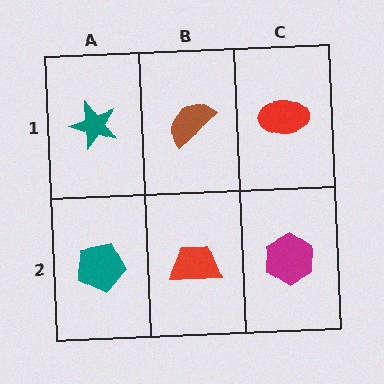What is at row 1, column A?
A teal star.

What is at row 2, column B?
A red trapezoid.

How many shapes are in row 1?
3 shapes.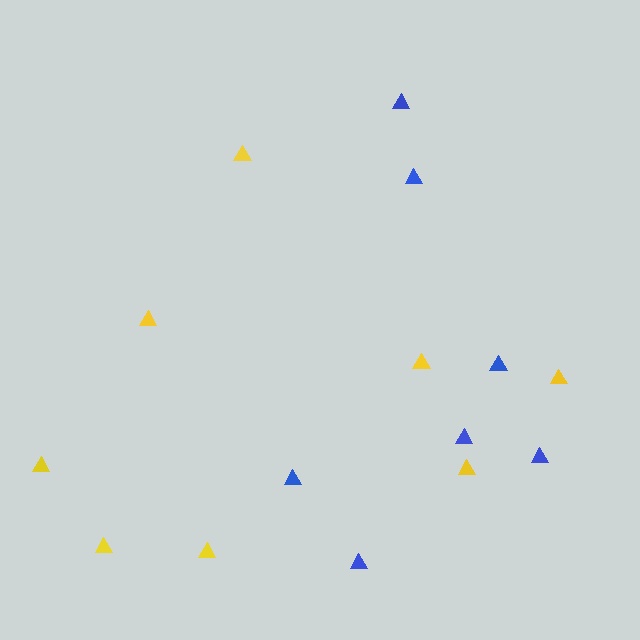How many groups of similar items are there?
There are 2 groups: one group of blue triangles (7) and one group of yellow triangles (8).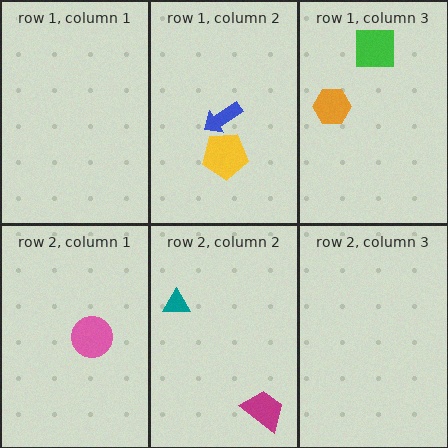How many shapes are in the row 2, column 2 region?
2.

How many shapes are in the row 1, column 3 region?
2.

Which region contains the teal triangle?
The row 2, column 2 region.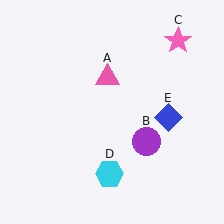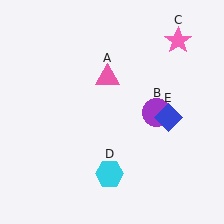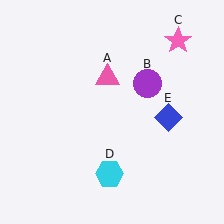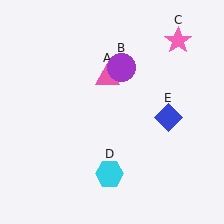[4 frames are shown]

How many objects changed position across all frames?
1 object changed position: purple circle (object B).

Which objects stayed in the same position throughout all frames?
Pink triangle (object A) and pink star (object C) and cyan hexagon (object D) and blue diamond (object E) remained stationary.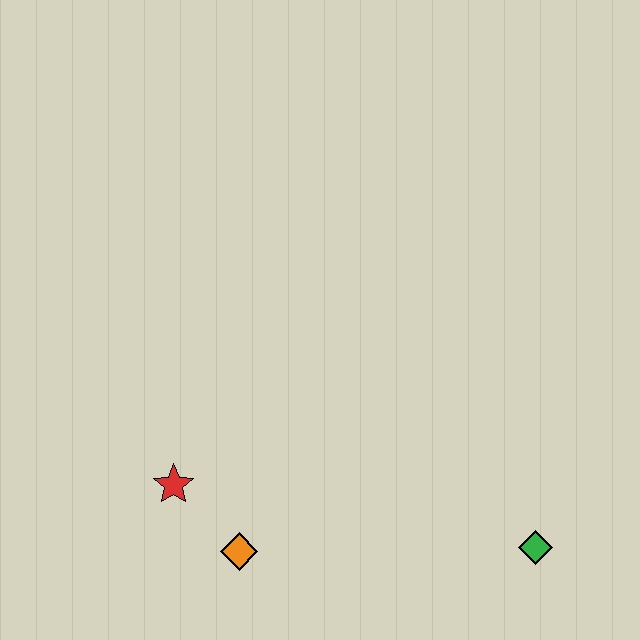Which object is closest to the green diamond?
The orange diamond is closest to the green diamond.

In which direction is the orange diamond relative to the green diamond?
The orange diamond is to the left of the green diamond.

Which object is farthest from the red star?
The green diamond is farthest from the red star.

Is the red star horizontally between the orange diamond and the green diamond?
No